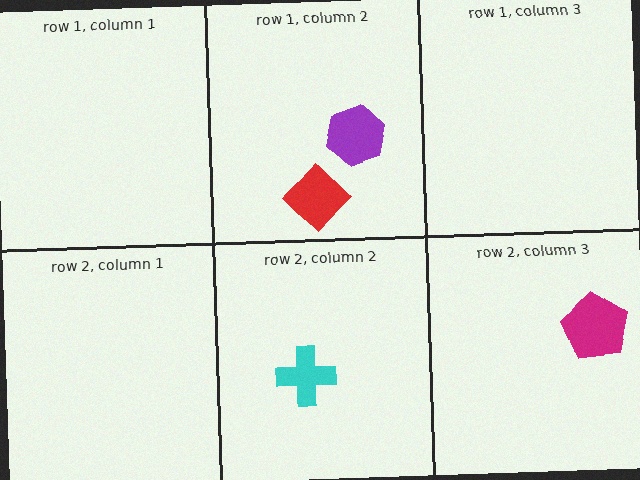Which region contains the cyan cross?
The row 2, column 2 region.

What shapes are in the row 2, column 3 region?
The magenta pentagon.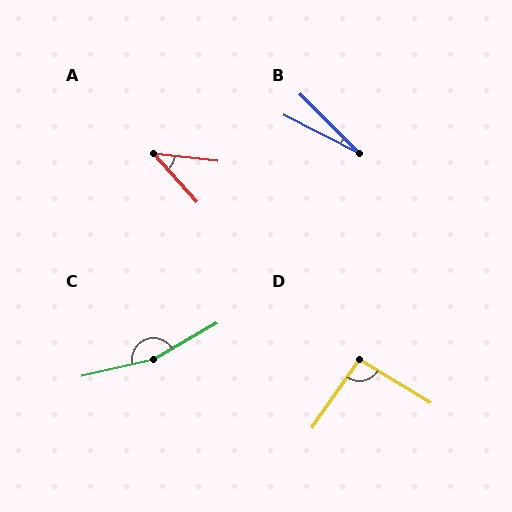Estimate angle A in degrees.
Approximately 42 degrees.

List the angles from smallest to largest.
B (18°), A (42°), D (93°), C (163°).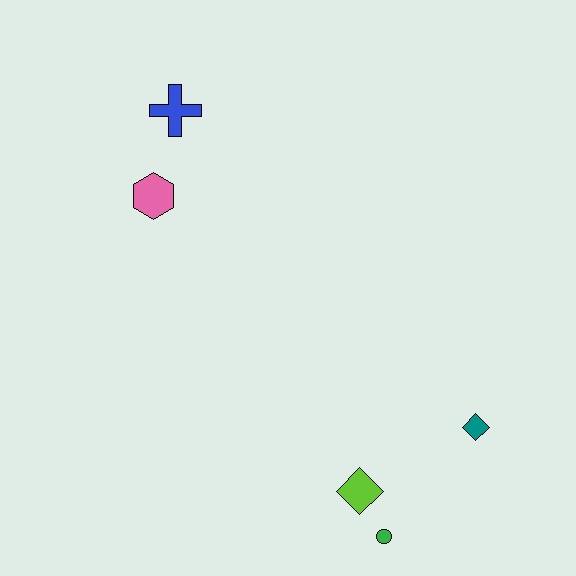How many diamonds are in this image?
There are 2 diamonds.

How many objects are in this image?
There are 5 objects.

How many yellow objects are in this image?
There are no yellow objects.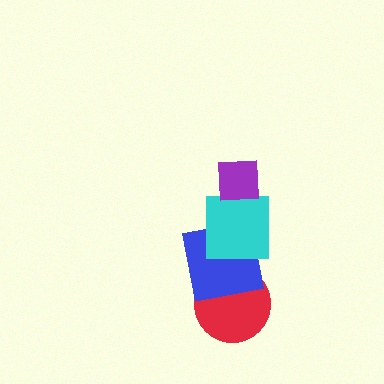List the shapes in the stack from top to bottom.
From top to bottom: the purple square, the cyan square, the blue square, the red circle.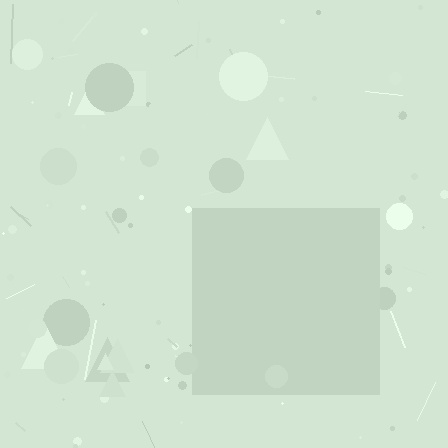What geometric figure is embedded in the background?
A square is embedded in the background.